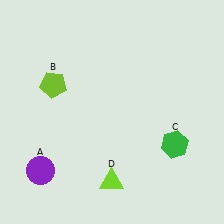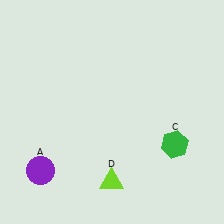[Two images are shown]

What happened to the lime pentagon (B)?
The lime pentagon (B) was removed in Image 2. It was in the top-left area of Image 1.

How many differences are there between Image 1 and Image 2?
There is 1 difference between the two images.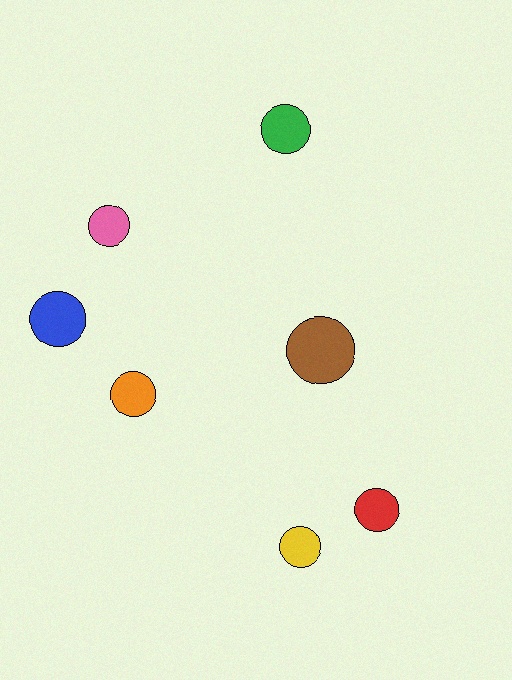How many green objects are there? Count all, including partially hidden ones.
There is 1 green object.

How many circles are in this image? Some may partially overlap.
There are 7 circles.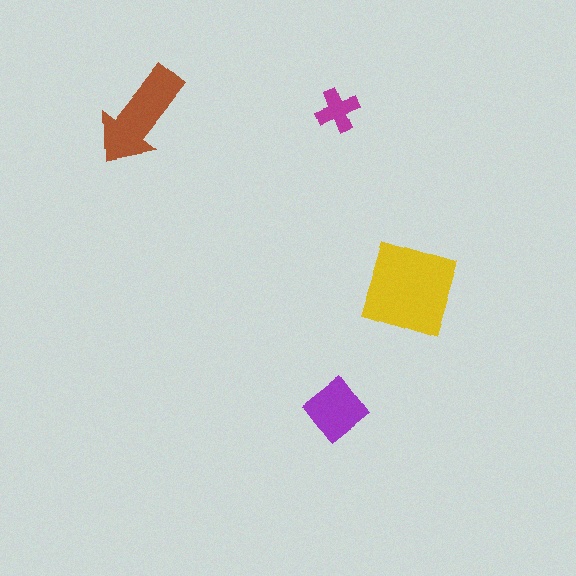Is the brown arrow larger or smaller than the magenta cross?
Larger.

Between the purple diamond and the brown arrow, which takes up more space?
The brown arrow.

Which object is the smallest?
The magenta cross.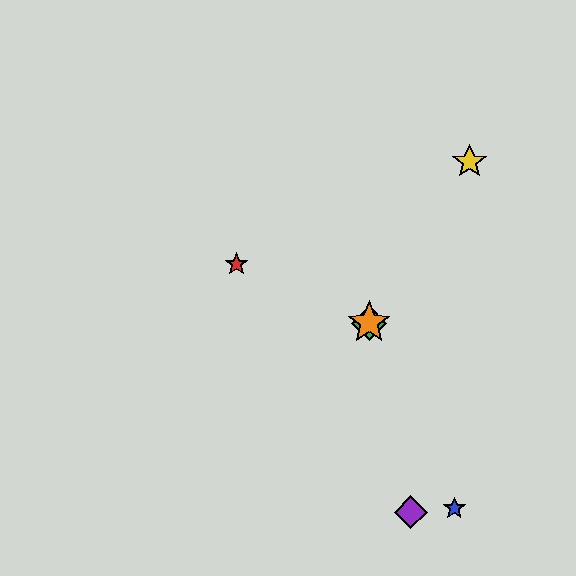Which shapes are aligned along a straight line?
The red star, the green diamond, the orange star are aligned along a straight line.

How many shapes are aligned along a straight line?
3 shapes (the red star, the green diamond, the orange star) are aligned along a straight line.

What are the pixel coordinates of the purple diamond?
The purple diamond is at (411, 512).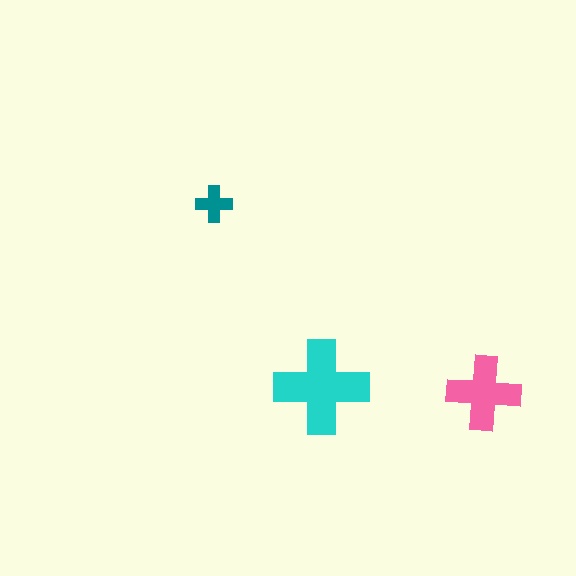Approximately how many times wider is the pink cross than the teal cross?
About 2 times wider.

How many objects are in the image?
There are 3 objects in the image.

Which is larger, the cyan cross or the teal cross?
The cyan one.